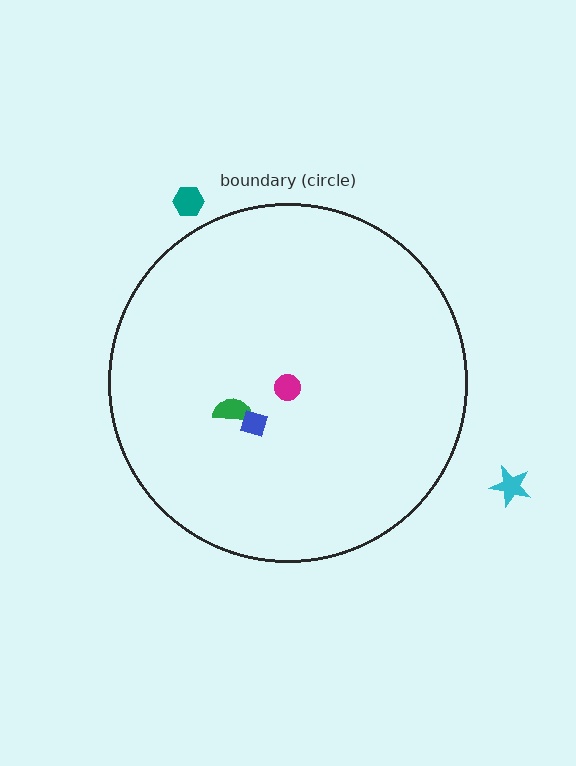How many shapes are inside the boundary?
3 inside, 2 outside.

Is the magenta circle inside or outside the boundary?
Inside.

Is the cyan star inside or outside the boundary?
Outside.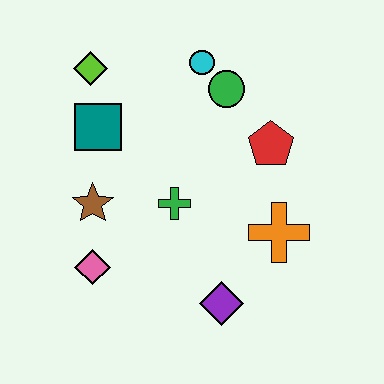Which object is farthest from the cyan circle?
The purple diamond is farthest from the cyan circle.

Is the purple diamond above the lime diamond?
No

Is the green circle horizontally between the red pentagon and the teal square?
Yes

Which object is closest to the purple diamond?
The orange cross is closest to the purple diamond.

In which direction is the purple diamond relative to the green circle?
The purple diamond is below the green circle.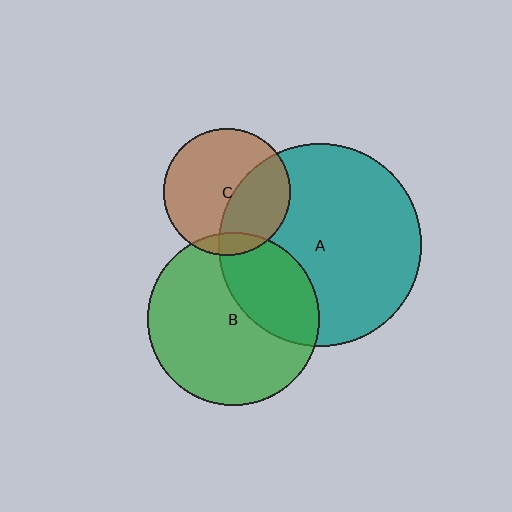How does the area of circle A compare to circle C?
Approximately 2.6 times.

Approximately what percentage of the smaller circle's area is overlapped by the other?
Approximately 10%.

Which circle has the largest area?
Circle A (teal).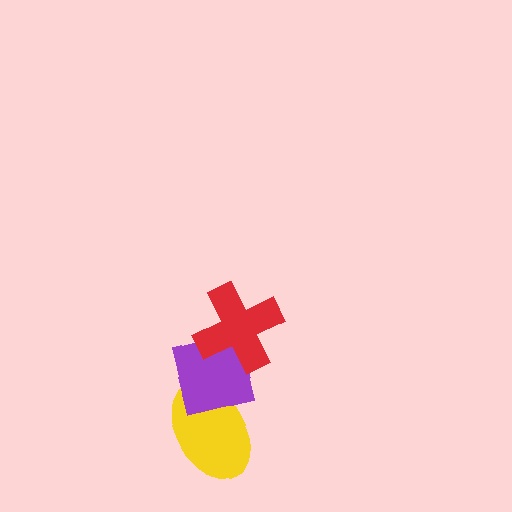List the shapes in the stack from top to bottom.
From top to bottom: the red cross, the purple square, the yellow ellipse.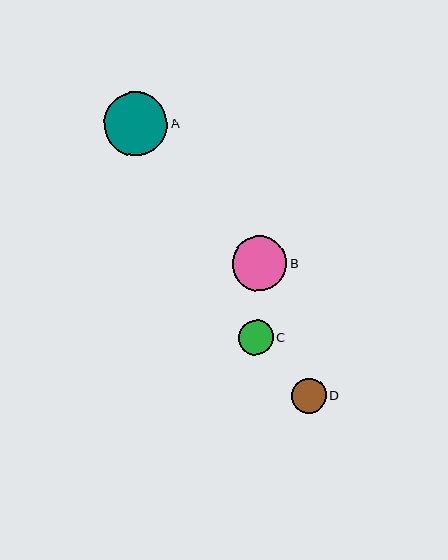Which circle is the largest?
Circle A is the largest with a size of approximately 63 pixels.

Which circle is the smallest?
Circle D is the smallest with a size of approximately 34 pixels.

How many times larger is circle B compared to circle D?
Circle B is approximately 1.6 times the size of circle D.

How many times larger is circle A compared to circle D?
Circle A is approximately 1.8 times the size of circle D.